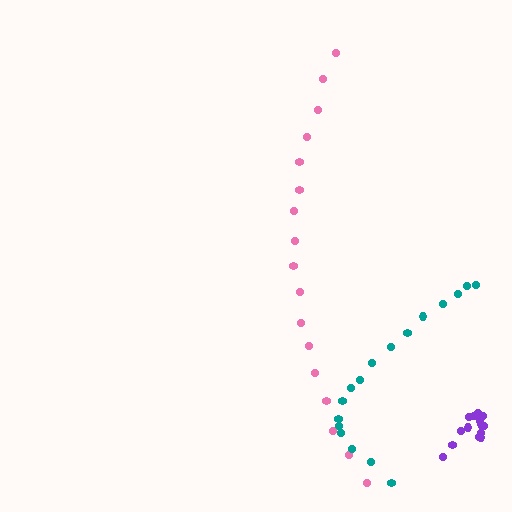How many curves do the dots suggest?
There are 3 distinct paths.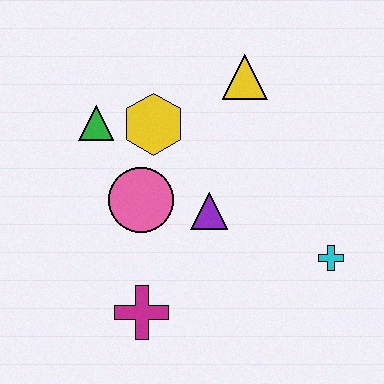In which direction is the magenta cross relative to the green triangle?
The magenta cross is below the green triangle.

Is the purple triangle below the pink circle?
Yes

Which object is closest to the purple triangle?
The pink circle is closest to the purple triangle.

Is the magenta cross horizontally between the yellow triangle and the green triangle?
Yes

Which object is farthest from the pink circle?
The cyan cross is farthest from the pink circle.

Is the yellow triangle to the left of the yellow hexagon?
No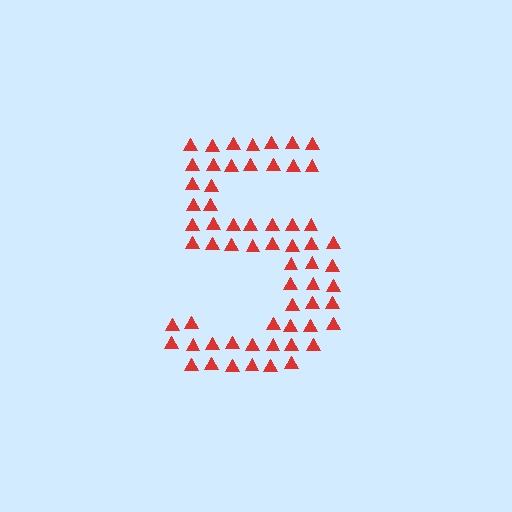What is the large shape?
The large shape is the digit 5.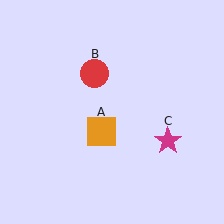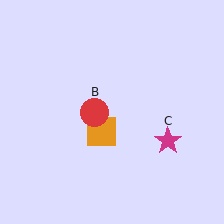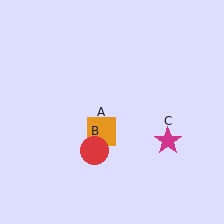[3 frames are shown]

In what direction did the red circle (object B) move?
The red circle (object B) moved down.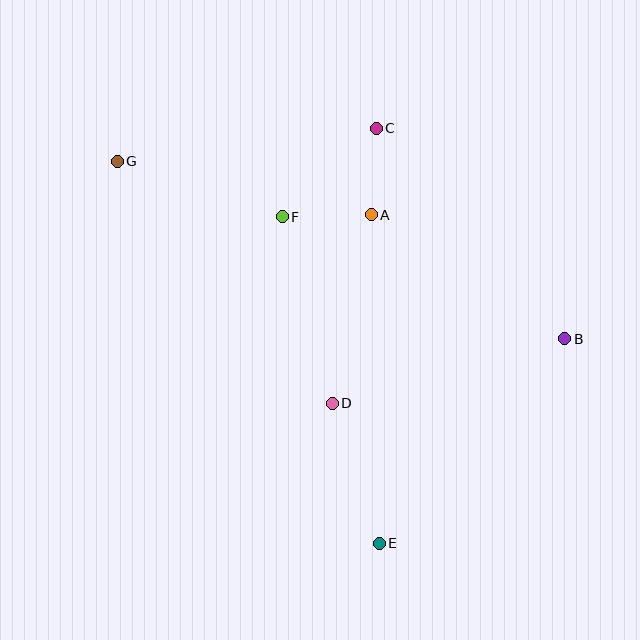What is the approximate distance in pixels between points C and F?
The distance between C and F is approximately 129 pixels.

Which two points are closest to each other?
Points A and C are closest to each other.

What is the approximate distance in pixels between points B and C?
The distance between B and C is approximately 283 pixels.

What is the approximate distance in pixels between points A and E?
The distance between A and E is approximately 329 pixels.